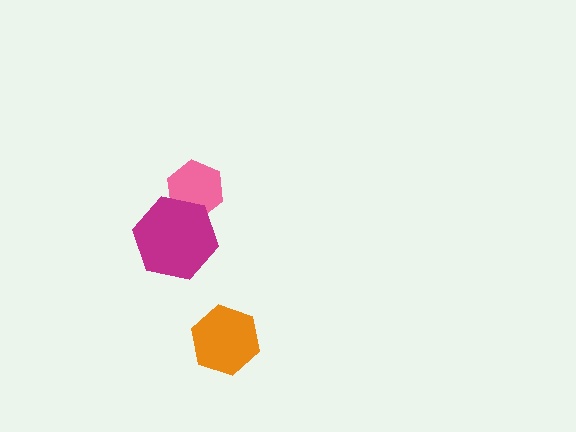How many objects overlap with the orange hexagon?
0 objects overlap with the orange hexagon.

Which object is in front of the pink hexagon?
The magenta hexagon is in front of the pink hexagon.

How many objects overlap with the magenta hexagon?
1 object overlaps with the magenta hexagon.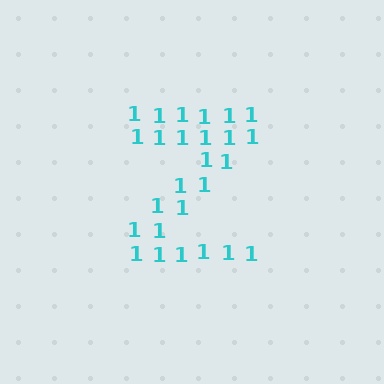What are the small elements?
The small elements are digit 1's.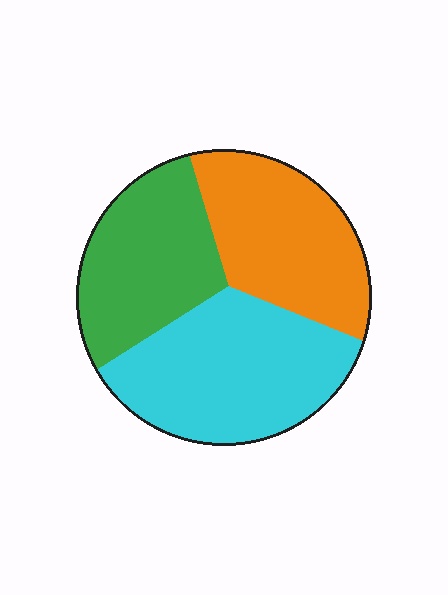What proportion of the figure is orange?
Orange takes up about one third (1/3) of the figure.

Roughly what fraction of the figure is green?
Green covers about 30% of the figure.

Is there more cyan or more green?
Cyan.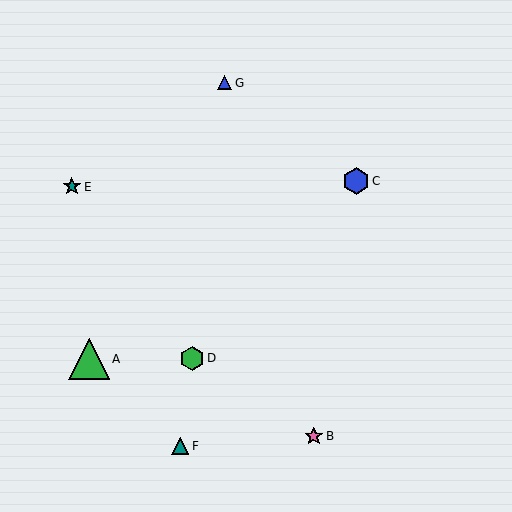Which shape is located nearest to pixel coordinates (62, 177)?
The teal star (labeled E) at (72, 187) is nearest to that location.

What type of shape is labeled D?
Shape D is a green hexagon.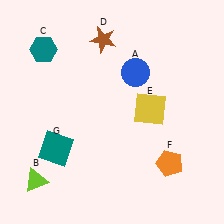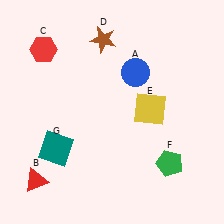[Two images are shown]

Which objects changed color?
B changed from lime to red. C changed from teal to red. F changed from orange to green.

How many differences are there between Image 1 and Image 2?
There are 3 differences between the two images.